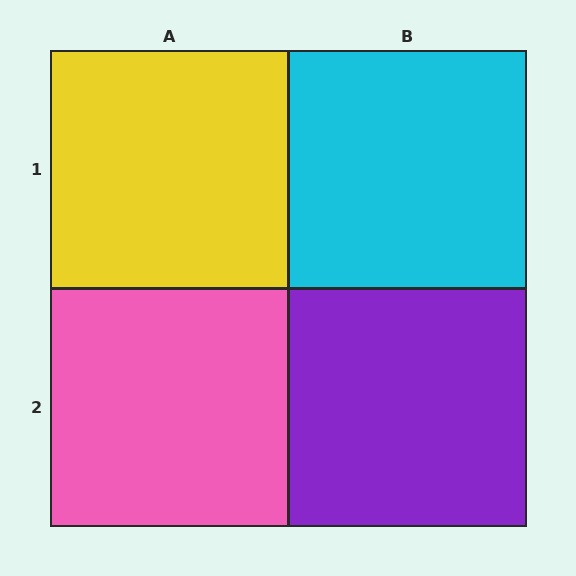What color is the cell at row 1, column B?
Cyan.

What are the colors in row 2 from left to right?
Pink, purple.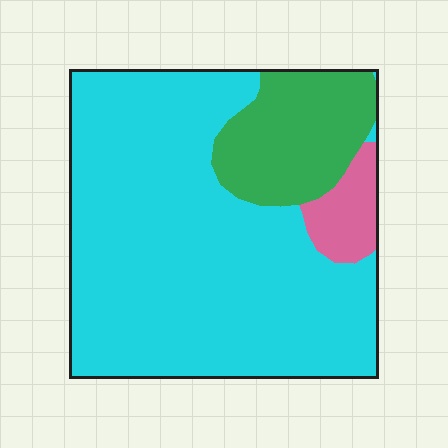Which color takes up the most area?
Cyan, at roughly 75%.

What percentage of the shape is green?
Green takes up about one sixth (1/6) of the shape.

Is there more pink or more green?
Green.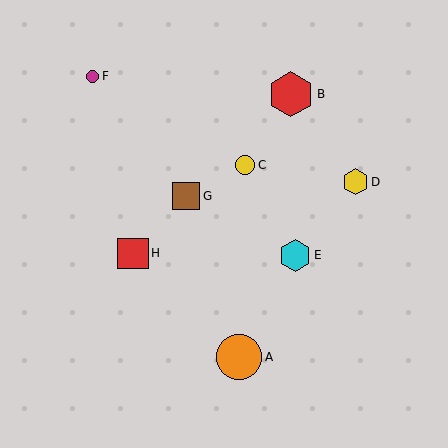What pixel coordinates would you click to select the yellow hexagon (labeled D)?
Click at (355, 182) to select the yellow hexagon D.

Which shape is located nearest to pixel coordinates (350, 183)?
The yellow hexagon (labeled D) at (355, 182) is nearest to that location.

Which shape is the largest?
The red hexagon (labeled B) is the largest.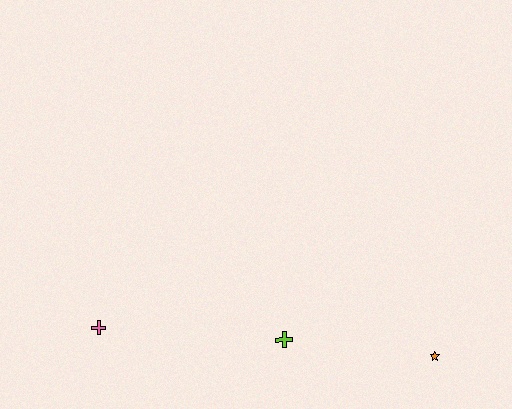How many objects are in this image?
There are 3 objects.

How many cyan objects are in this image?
There are no cyan objects.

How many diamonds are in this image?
There are no diamonds.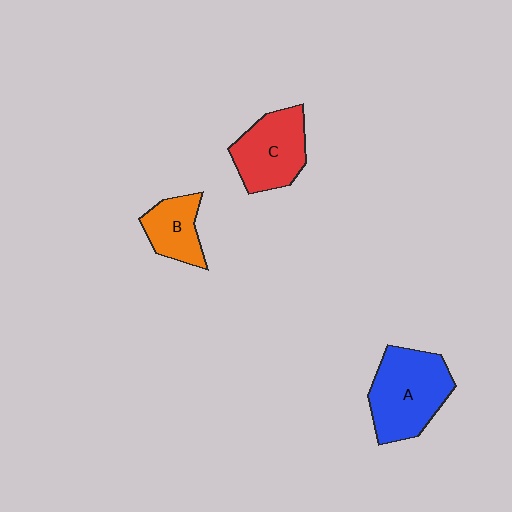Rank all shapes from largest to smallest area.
From largest to smallest: A (blue), C (red), B (orange).